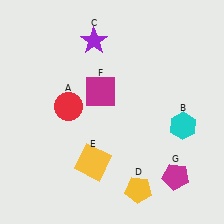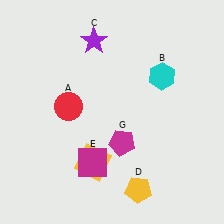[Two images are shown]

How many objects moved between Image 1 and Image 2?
3 objects moved between the two images.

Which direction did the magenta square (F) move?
The magenta square (F) moved down.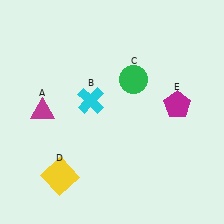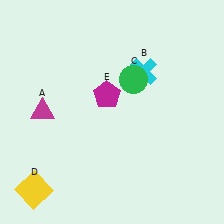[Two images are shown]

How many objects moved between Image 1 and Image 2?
3 objects moved between the two images.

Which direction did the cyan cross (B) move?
The cyan cross (B) moved right.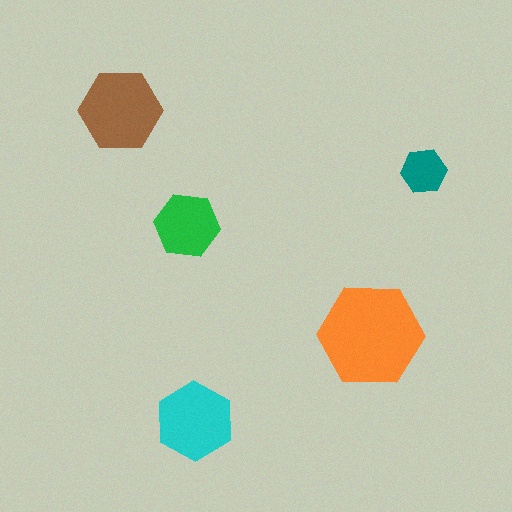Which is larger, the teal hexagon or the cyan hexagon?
The cyan one.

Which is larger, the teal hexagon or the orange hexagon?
The orange one.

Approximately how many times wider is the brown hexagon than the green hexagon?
About 1.5 times wider.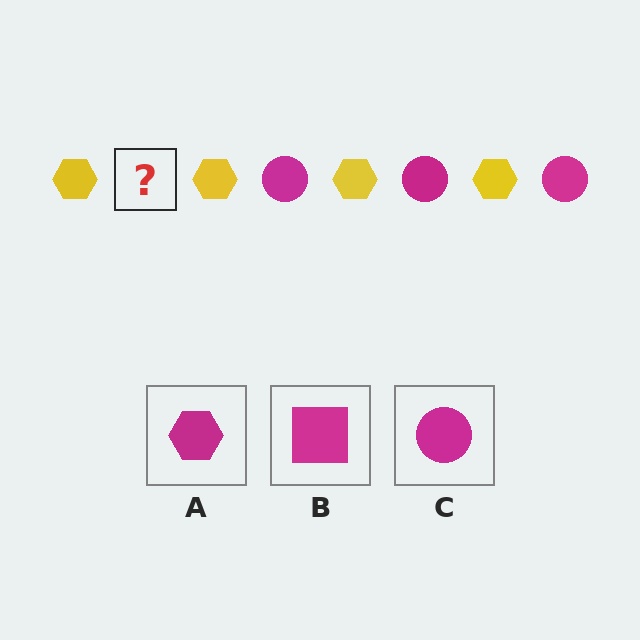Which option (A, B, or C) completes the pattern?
C.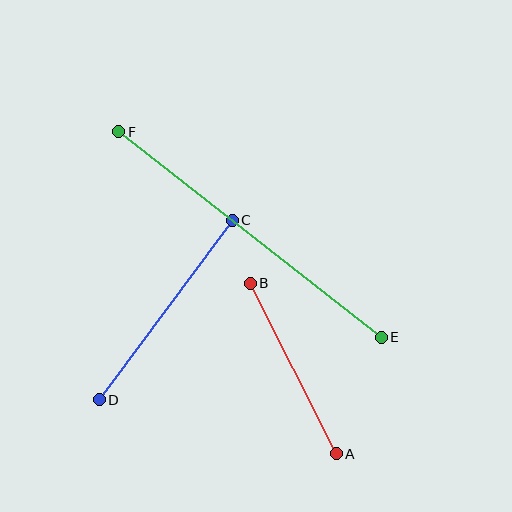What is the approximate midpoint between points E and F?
The midpoint is at approximately (250, 235) pixels.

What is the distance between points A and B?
The distance is approximately 191 pixels.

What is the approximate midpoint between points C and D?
The midpoint is at approximately (166, 310) pixels.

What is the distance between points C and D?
The distance is approximately 223 pixels.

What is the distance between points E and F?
The distance is approximately 333 pixels.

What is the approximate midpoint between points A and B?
The midpoint is at approximately (293, 369) pixels.